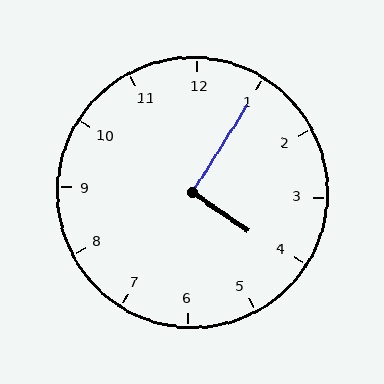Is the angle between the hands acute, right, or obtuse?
It is right.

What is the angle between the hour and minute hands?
Approximately 92 degrees.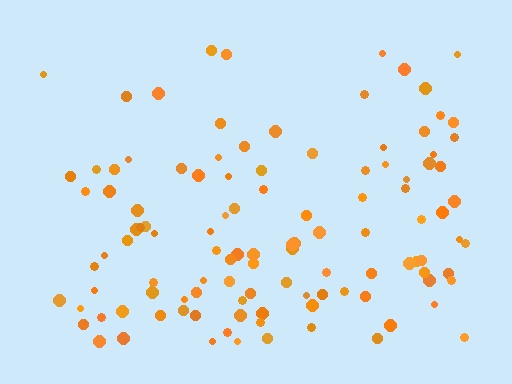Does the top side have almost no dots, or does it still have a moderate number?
Still a moderate number, just noticeably fewer than the bottom.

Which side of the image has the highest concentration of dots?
The bottom.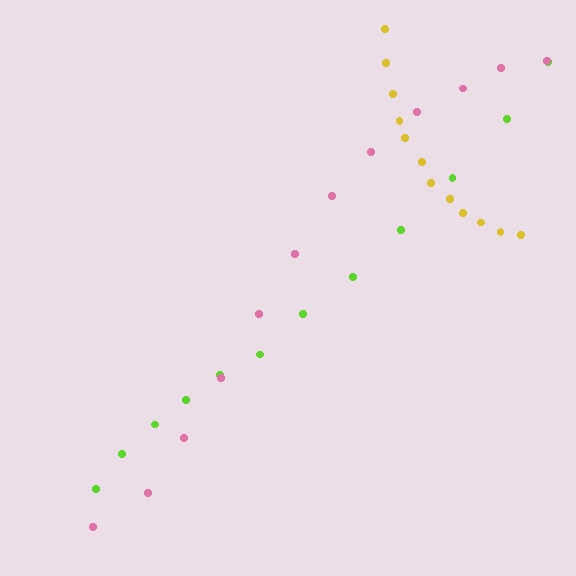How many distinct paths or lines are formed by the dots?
There are 3 distinct paths.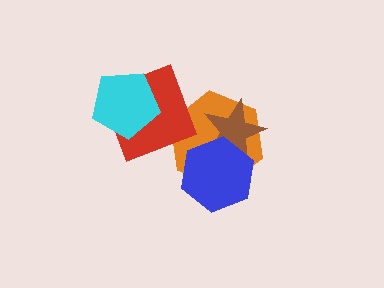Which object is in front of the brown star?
The blue hexagon is in front of the brown star.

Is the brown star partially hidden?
Yes, it is partially covered by another shape.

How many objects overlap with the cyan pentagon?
1 object overlaps with the cyan pentagon.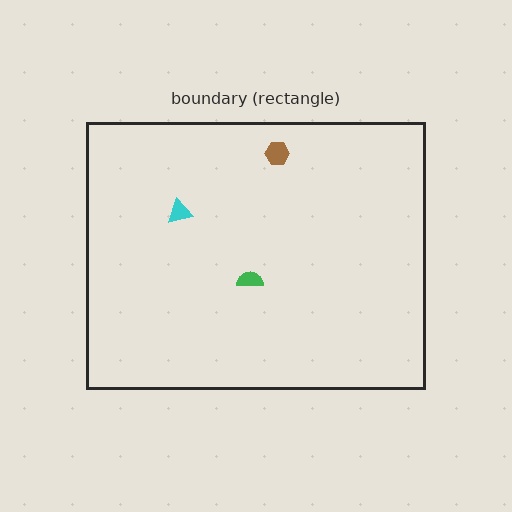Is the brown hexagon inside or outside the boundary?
Inside.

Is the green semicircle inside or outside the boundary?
Inside.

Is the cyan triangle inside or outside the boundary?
Inside.